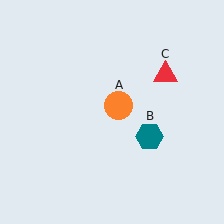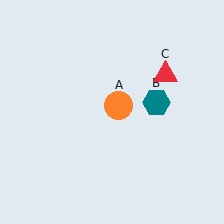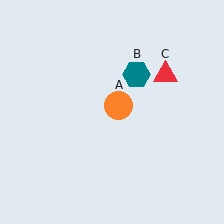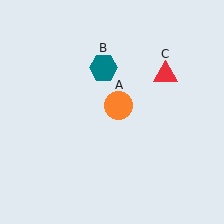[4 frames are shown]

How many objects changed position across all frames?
1 object changed position: teal hexagon (object B).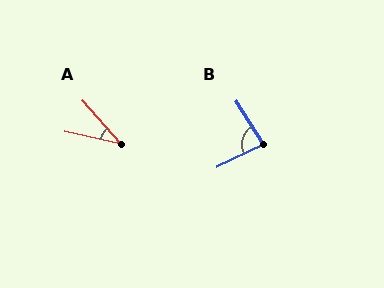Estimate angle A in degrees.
Approximately 36 degrees.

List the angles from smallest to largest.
A (36°), B (83°).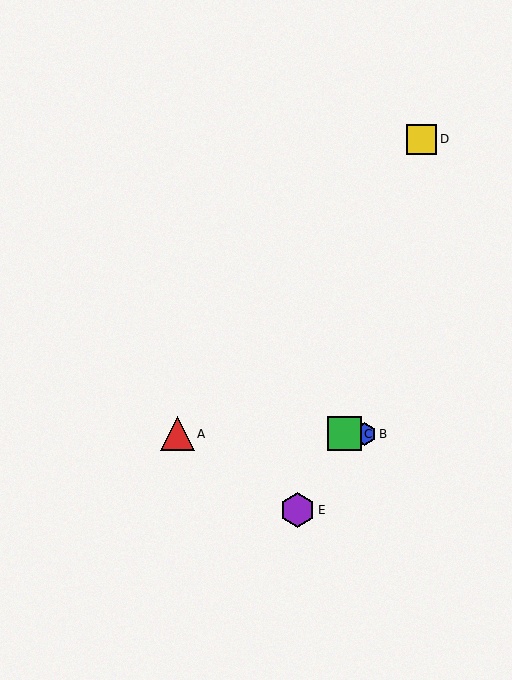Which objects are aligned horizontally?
Objects A, B, C are aligned horizontally.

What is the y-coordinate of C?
Object C is at y≈434.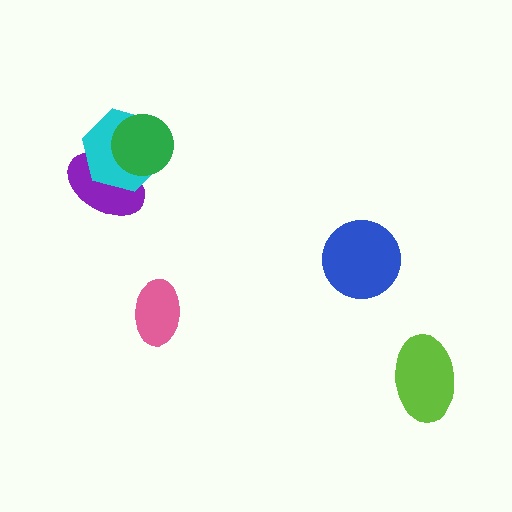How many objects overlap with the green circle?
2 objects overlap with the green circle.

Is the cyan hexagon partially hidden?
Yes, it is partially covered by another shape.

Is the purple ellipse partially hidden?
Yes, it is partially covered by another shape.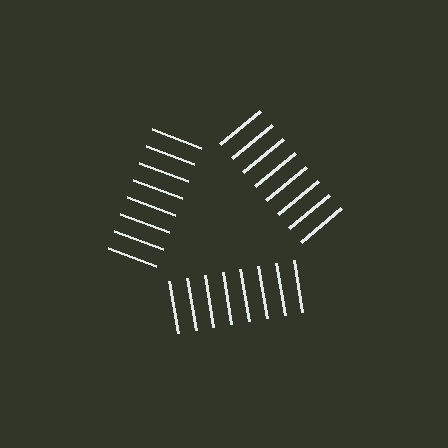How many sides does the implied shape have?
3 sides — the line-ends trace a triangle.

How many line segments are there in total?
24 — 8 along each of the 3 edges.